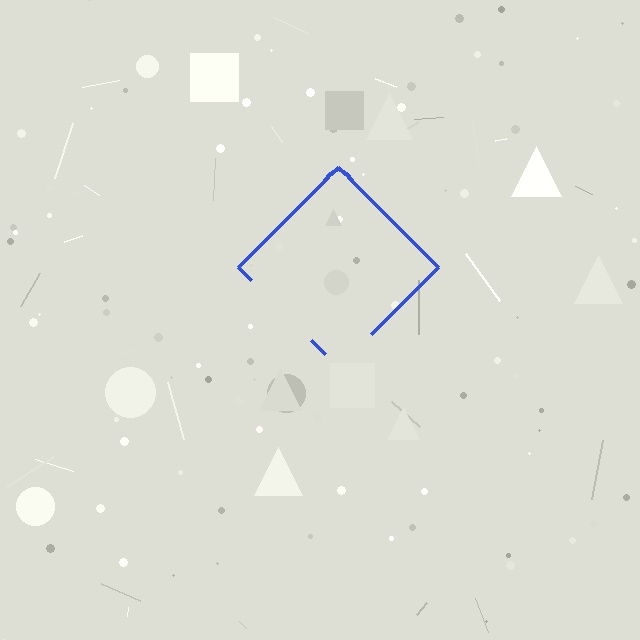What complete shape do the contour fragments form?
The contour fragments form a diamond.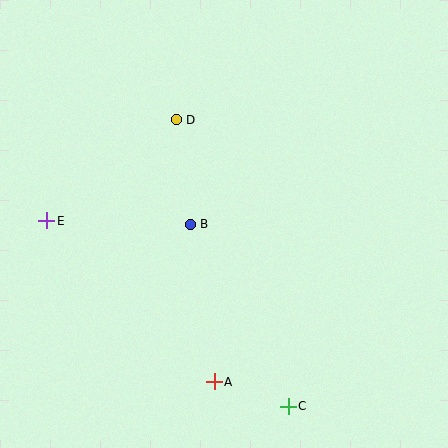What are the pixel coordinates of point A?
Point A is at (214, 382).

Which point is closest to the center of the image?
Point B at (190, 224) is closest to the center.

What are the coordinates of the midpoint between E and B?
The midpoint between E and B is at (119, 223).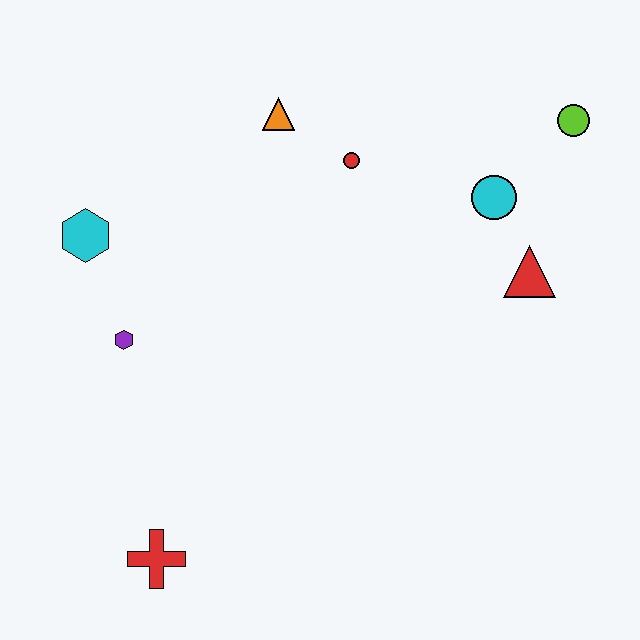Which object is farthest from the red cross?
The lime circle is farthest from the red cross.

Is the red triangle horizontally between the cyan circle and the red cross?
No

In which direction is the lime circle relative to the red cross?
The lime circle is above the red cross.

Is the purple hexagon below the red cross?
No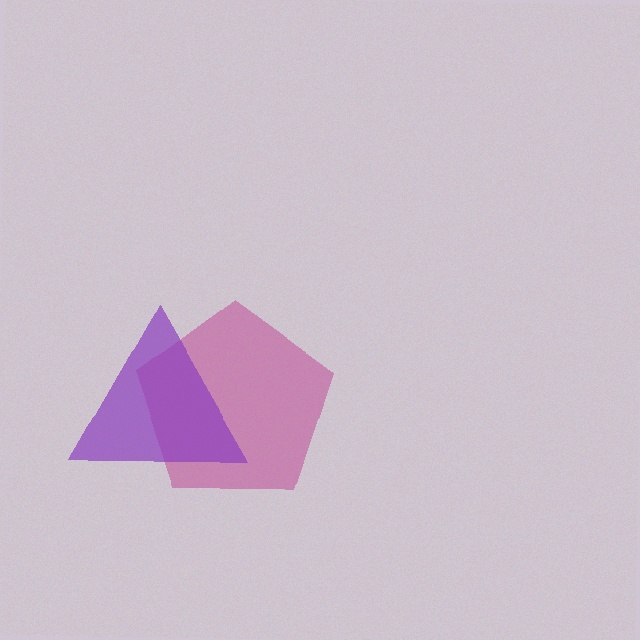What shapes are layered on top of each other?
The layered shapes are: a magenta pentagon, a purple triangle.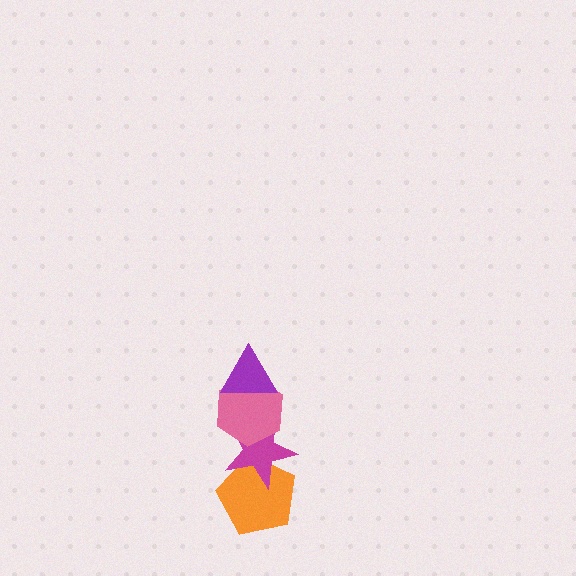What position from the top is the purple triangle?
The purple triangle is 1st from the top.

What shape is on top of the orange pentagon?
The magenta star is on top of the orange pentagon.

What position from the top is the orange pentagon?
The orange pentagon is 4th from the top.